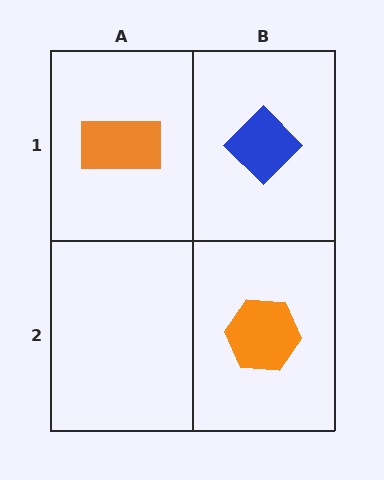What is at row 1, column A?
An orange rectangle.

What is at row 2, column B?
An orange hexagon.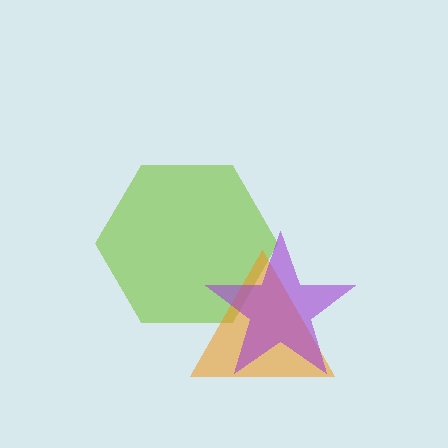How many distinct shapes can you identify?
There are 3 distinct shapes: a lime hexagon, an orange triangle, a purple star.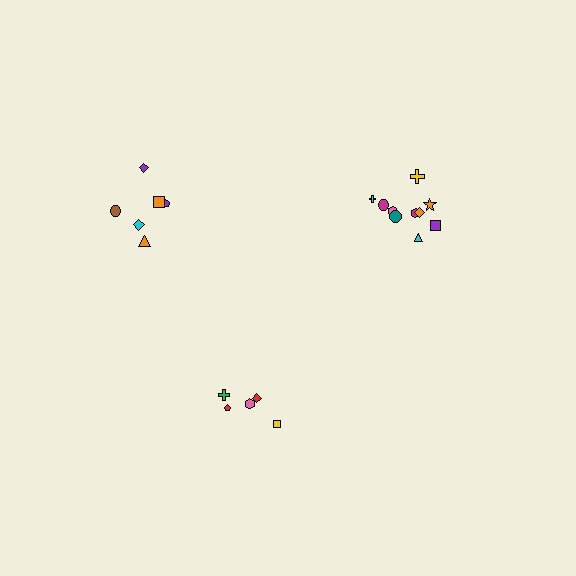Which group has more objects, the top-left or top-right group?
The top-right group.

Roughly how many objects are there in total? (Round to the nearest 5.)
Roughly 20 objects in total.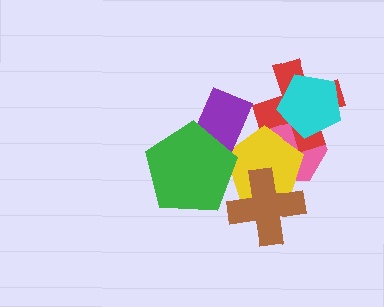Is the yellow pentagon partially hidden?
Yes, it is partially covered by another shape.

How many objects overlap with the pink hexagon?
4 objects overlap with the pink hexagon.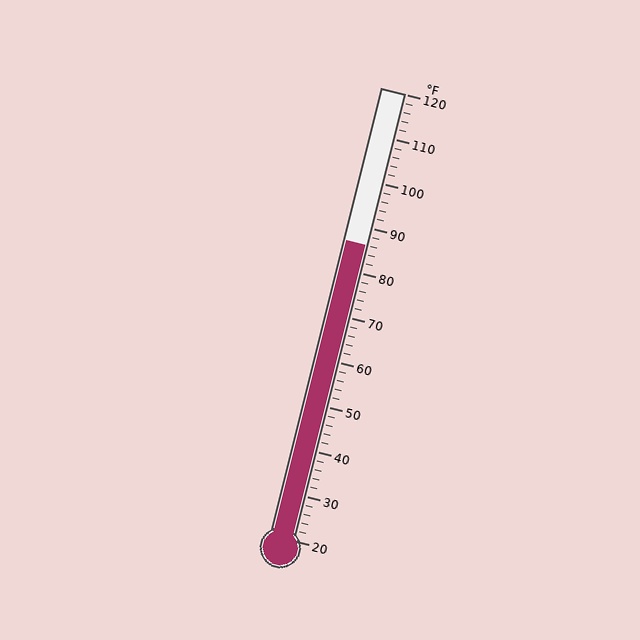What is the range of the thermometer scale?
The thermometer scale ranges from 20°F to 120°F.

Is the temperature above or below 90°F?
The temperature is below 90°F.